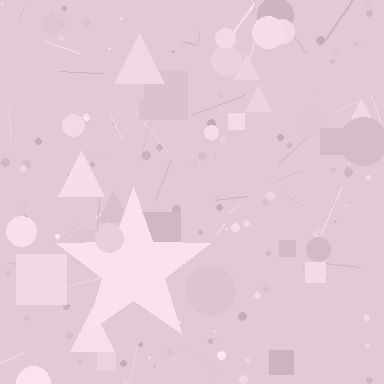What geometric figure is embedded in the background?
A star is embedded in the background.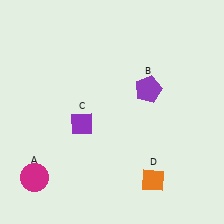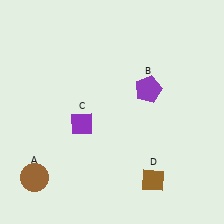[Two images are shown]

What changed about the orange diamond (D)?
In Image 1, D is orange. In Image 2, it changed to brown.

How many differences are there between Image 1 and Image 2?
There are 2 differences between the two images.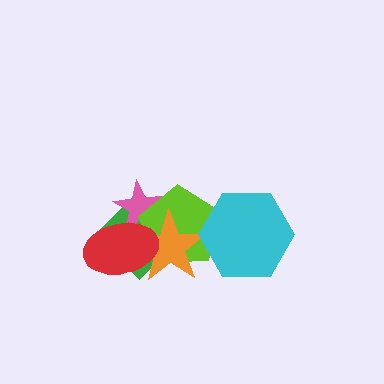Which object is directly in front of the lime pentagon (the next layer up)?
The orange star is directly in front of the lime pentagon.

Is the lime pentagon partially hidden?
Yes, it is partially covered by another shape.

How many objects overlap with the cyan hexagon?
2 objects overlap with the cyan hexagon.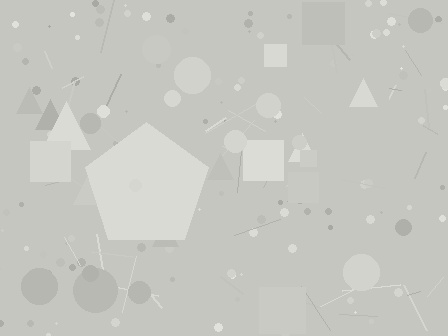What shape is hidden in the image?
A pentagon is hidden in the image.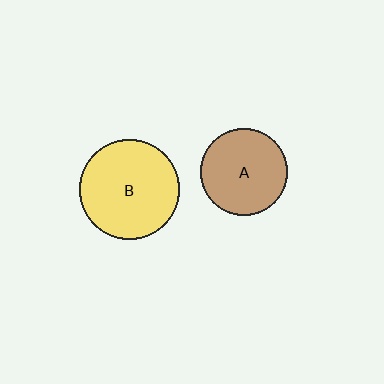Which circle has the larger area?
Circle B (yellow).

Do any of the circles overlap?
No, none of the circles overlap.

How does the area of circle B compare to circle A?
Approximately 1.3 times.